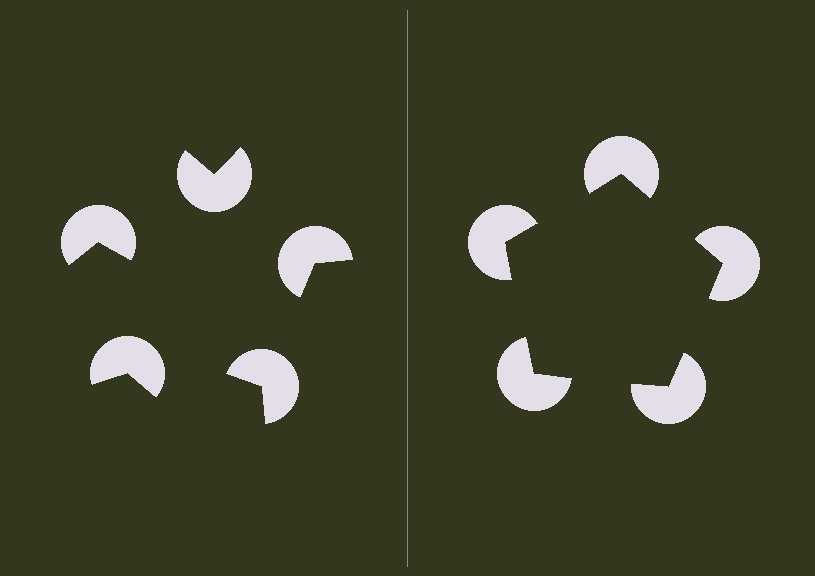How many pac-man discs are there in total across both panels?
10 — 5 on each side.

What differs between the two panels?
The pac-man discs are positioned identically on both sides; only the wedge orientations differ. On the right they align to a pentagon; on the left they are misaligned.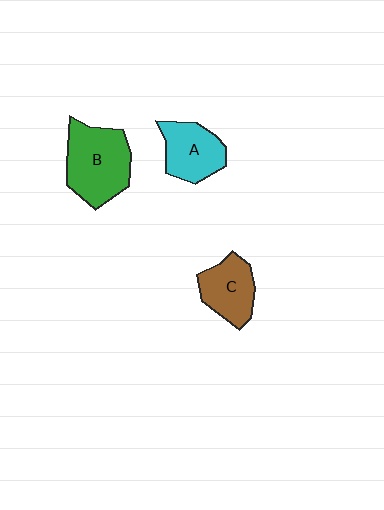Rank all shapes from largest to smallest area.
From largest to smallest: B (green), A (cyan), C (brown).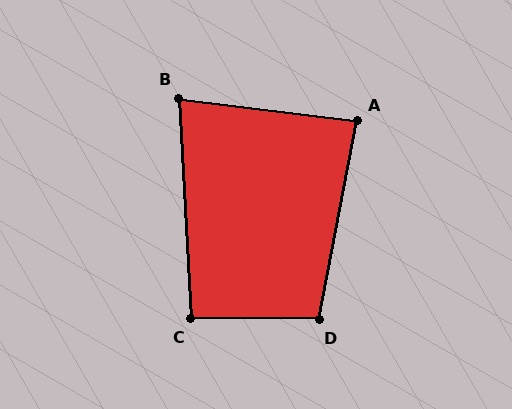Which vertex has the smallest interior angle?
B, at approximately 80 degrees.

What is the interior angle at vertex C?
Approximately 94 degrees (approximately right).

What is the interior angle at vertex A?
Approximately 86 degrees (approximately right).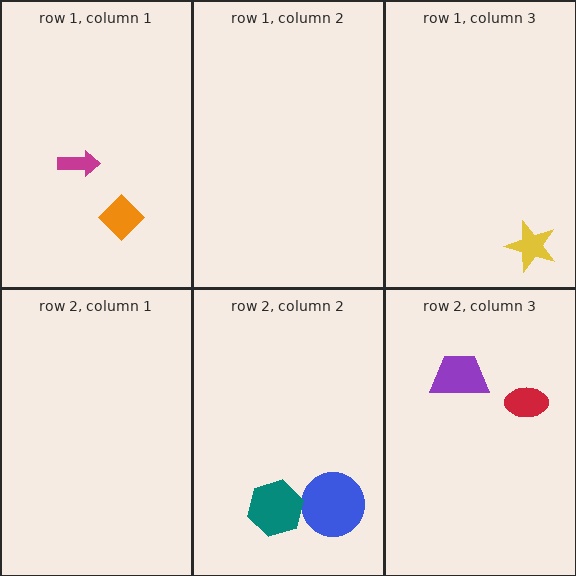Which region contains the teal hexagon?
The row 2, column 2 region.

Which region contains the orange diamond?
The row 1, column 1 region.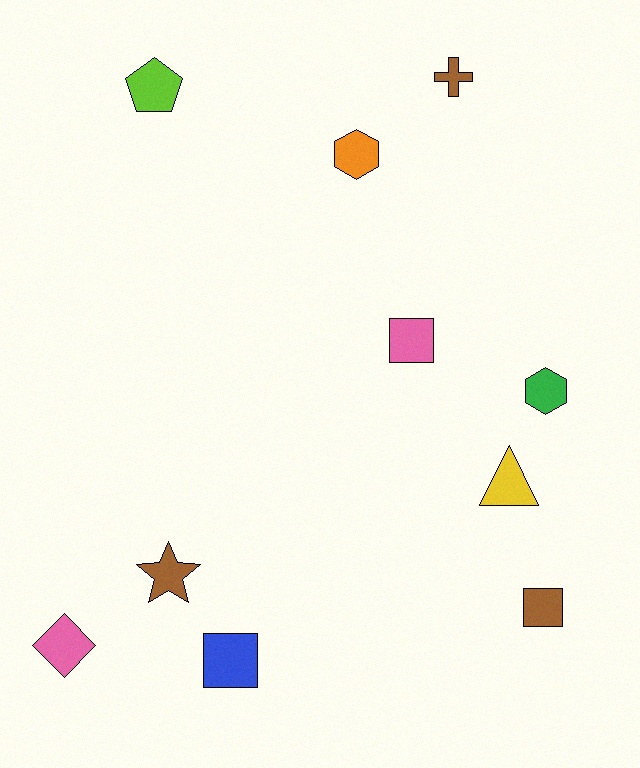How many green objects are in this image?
There is 1 green object.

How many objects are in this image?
There are 10 objects.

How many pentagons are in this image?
There is 1 pentagon.